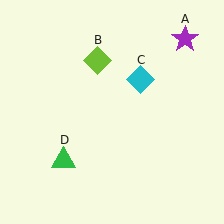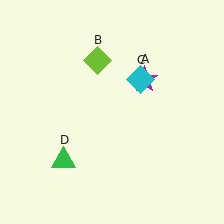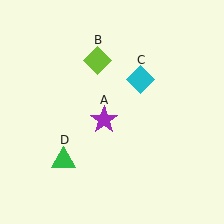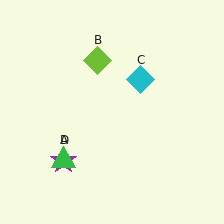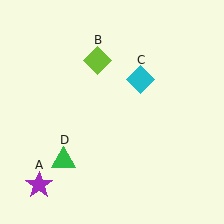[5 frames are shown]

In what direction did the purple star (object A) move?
The purple star (object A) moved down and to the left.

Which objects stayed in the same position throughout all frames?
Lime diamond (object B) and cyan diamond (object C) and green triangle (object D) remained stationary.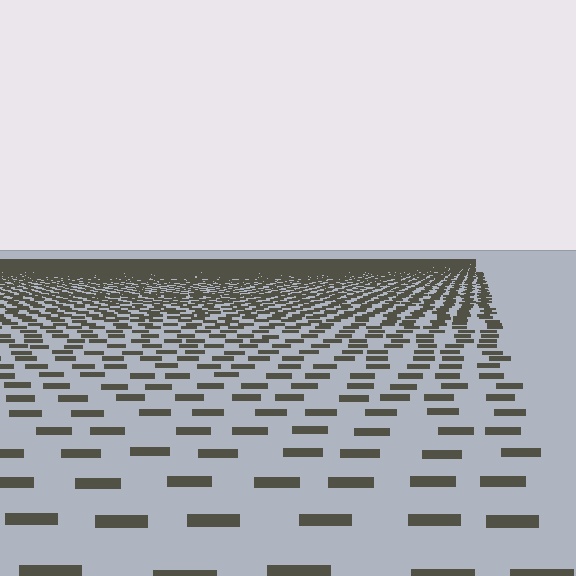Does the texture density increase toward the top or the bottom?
Density increases toward the top.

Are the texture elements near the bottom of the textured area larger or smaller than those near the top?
Larger. Near the bottom, elements are closer to the viewer and appear at a bigger on-screen size.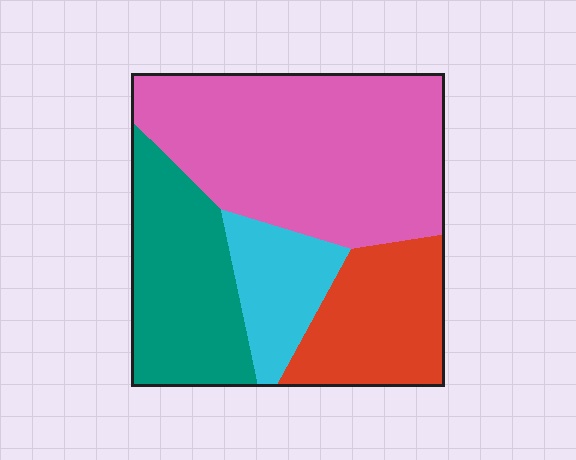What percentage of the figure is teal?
Teal takes up between a sixth and a third of the figure.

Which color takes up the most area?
Pink, at roughly 45%.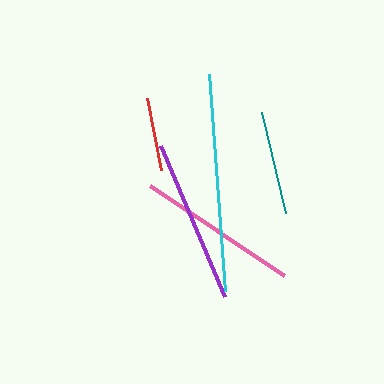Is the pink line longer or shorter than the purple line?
The purple line is longer than the pink line.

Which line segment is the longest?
The cyan line is the longest at approximately 217 pixels.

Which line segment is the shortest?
The red line is the shortest at approximately 73 pixels.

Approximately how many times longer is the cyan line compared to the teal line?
The cyan line is approximately 2.1 times the length of the teal line.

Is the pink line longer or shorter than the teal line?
The pink line is longer than the teal line.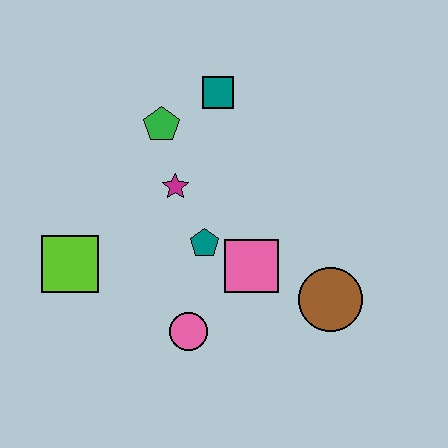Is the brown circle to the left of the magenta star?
No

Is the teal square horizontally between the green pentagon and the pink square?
Yes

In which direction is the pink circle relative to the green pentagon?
The pink circle is below the green pentagon.